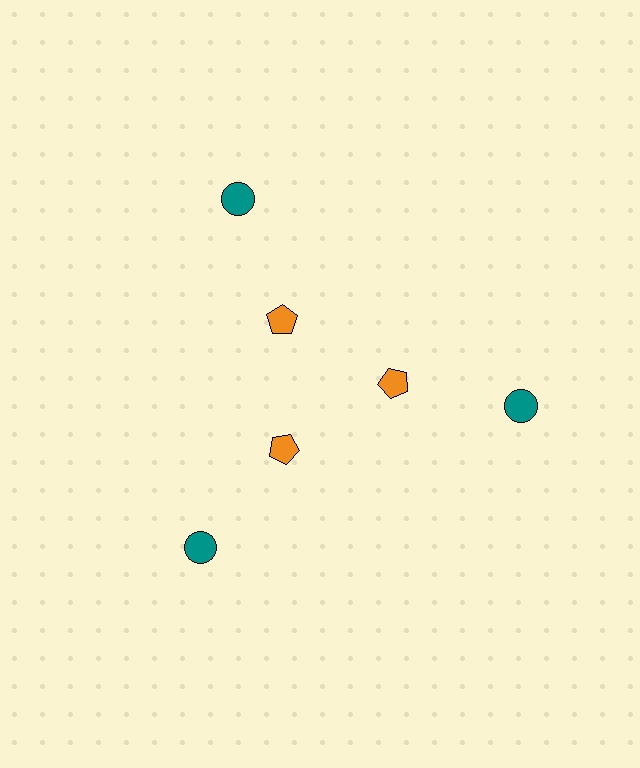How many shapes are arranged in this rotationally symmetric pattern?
There are 6 shapes, arranged in 3 groups of 2.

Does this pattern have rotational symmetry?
Yes, this pattern has 3-fold rotational symmetry. It looks the same after rotating 120 degrees around the center.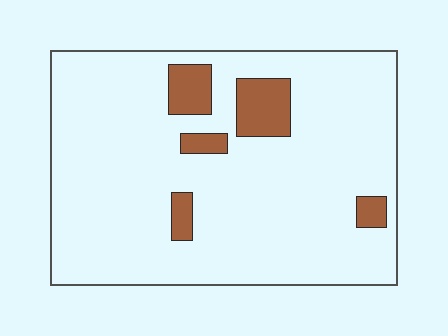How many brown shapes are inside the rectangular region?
5.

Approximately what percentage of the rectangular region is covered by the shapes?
Approximately 10%.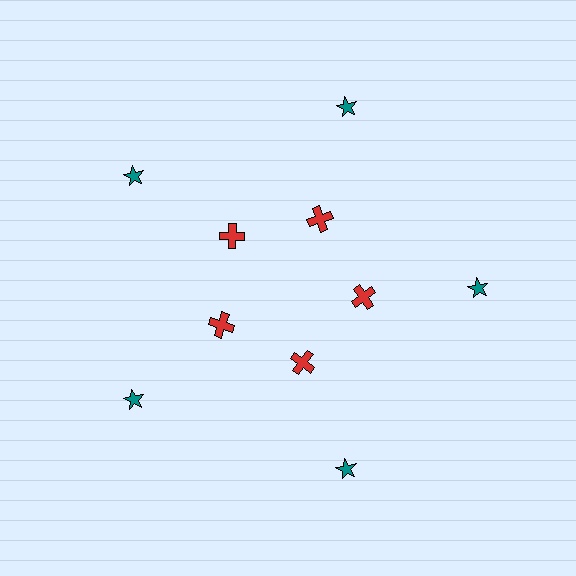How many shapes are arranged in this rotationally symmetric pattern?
There are 10 shapes, arranged in 5 groups of 2.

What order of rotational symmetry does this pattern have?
This pattern has 5-fold rotational symmetry.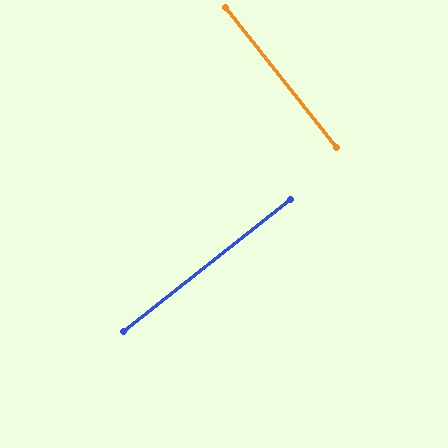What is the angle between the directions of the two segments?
Approximately 90 degrees.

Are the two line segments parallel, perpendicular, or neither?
Perpendicular — they meet at approximately 90°.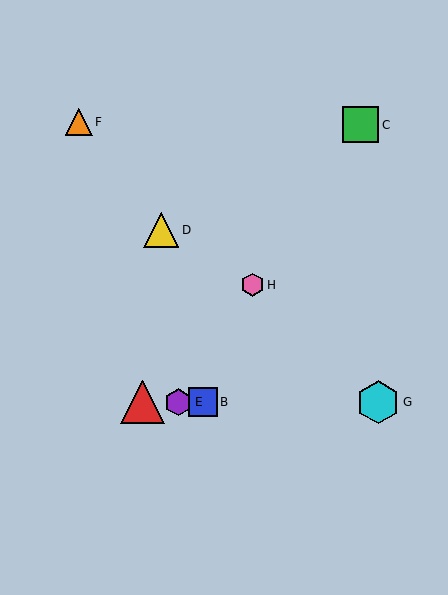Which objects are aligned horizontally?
Objects A, B, E, G are aligned horizontally.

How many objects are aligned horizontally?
4 objects (A, B, E, G) are aligned horizontally.